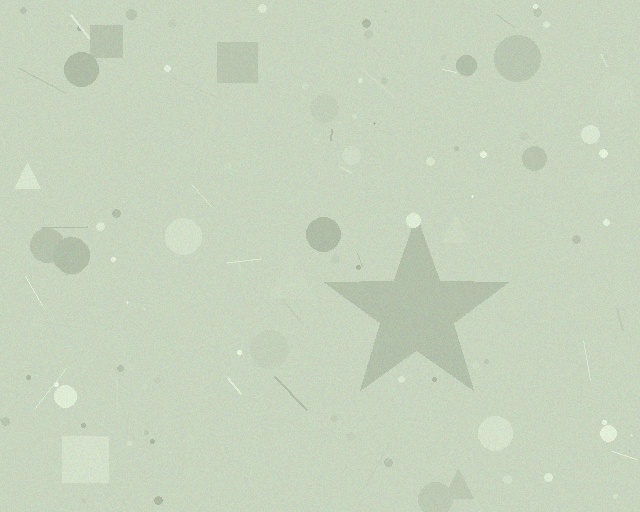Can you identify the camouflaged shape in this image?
The camouflaged shape is a star.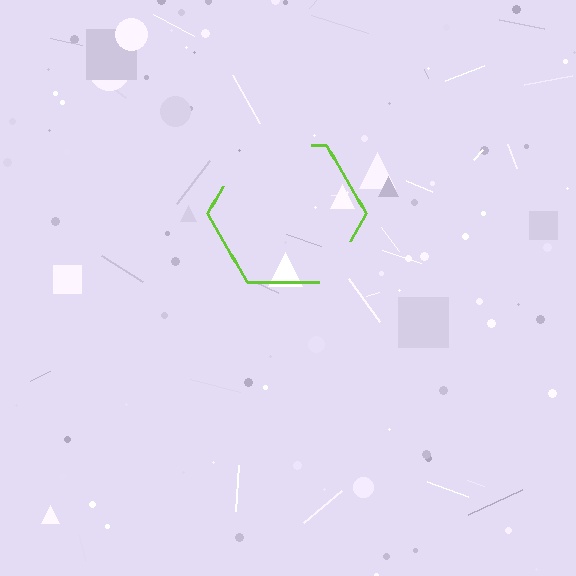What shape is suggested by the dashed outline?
The dashed outline suggests a hexagon.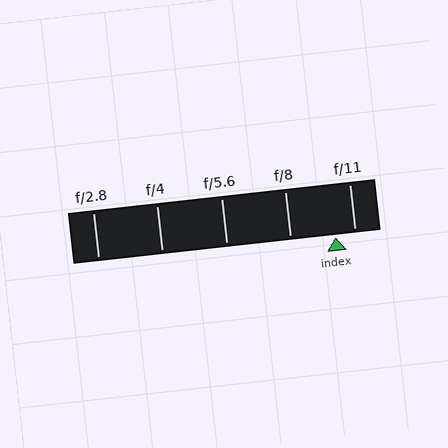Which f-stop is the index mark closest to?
The index mark is closest to f/11.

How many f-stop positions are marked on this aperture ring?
There are 5 f-stop positions marked.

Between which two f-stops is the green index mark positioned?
The index mark is between f/8 and f/11.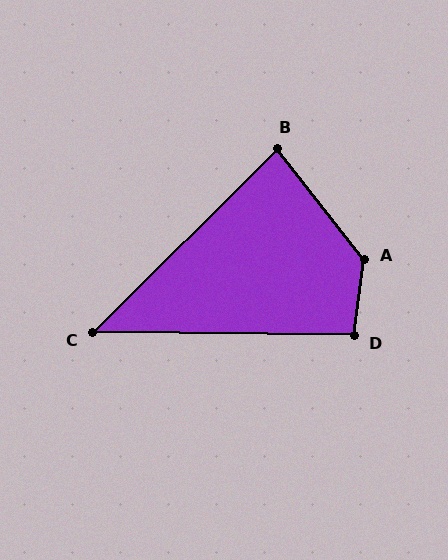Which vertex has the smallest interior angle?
C, at approximately 45 degrees.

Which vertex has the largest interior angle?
A, at approximately 135 degrees.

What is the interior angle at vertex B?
Approximately 83 degrees (acute).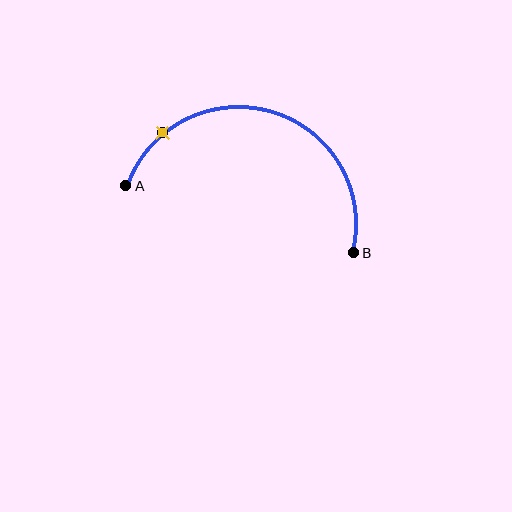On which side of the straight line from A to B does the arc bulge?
The arc bulges above the straight line connecting A and B.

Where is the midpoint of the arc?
The arc midpoint is the point on the curve farthest from the straight line joining A and B. It sits above that line.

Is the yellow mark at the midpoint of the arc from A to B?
No. The yellow mark lies on the arc but is closer to endpoint A. The arc midpoint would be at the point on the curve equidistant along the arc from both A and B.